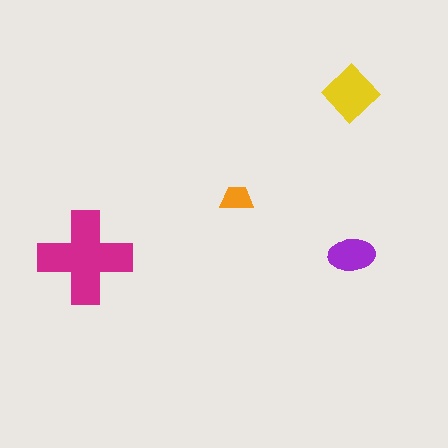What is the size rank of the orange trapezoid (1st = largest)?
4th.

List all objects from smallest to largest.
The orange trapezoid, the purple ellipse, the yellow diamond, the magenta cross.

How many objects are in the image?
There are 4 objects in the image.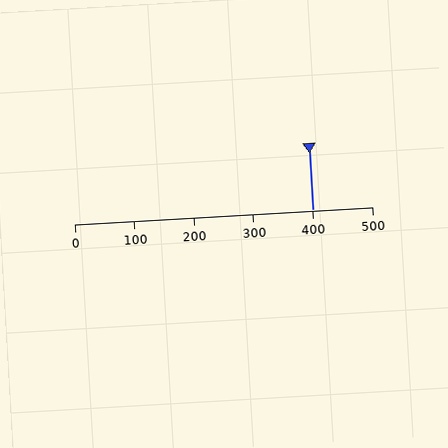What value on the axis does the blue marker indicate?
The marker indicates approximately 400.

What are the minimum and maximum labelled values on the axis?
The axis runs from 0 to 500.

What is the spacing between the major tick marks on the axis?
The major ticks are spaced 100 apart.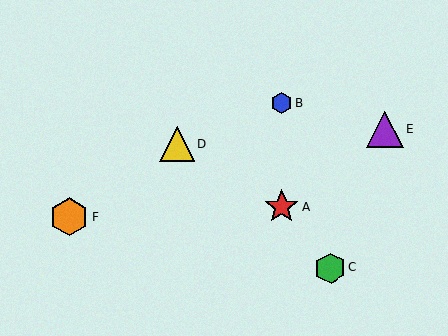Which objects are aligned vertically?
Objects A, B are aligned vertically.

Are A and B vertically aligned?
Yes, both are at x≈282.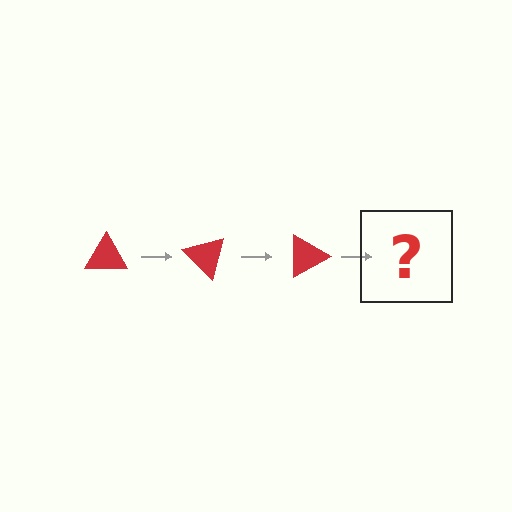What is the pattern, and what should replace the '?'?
The pattern is that the triangle rotates 45 degrees each step. The '?' should be a red triangle rotated 135 degrees.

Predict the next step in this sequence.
The next step is a red triangle rotated 135 degrees.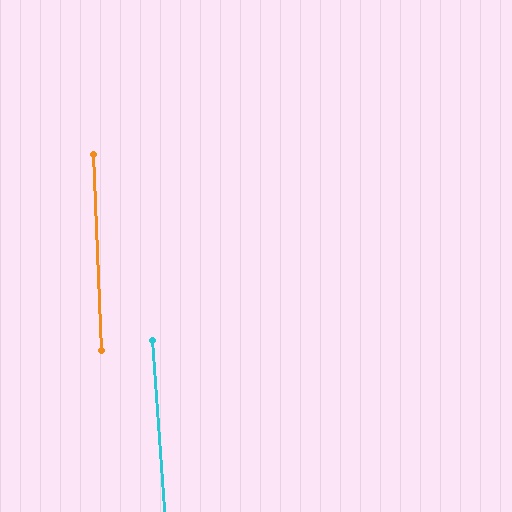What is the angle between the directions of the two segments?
Approximately 1 degree.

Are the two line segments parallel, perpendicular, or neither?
Parallel — their directions differ by only 1.4°.